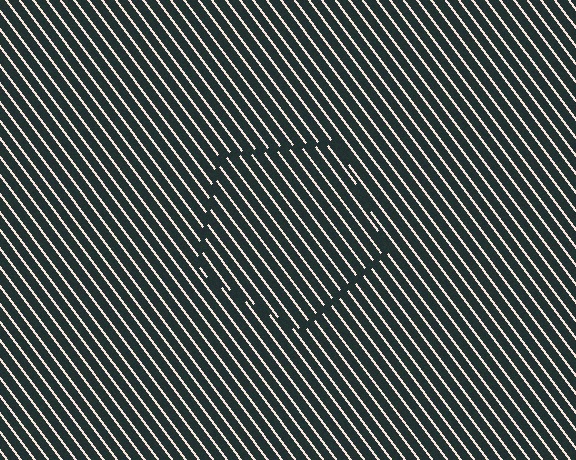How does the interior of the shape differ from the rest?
The interior of the shape contains the same grating, shifted by half a period — the contour is defined by the phase discontinuity where line-ends from the inner and outer gratings abut.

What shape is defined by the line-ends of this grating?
An illusory pentagon. The interior of the shape contains the same grating, shifted by half a period — the contour is defined by the phase discontinuity where line-ends from the inner and outer gratings abut.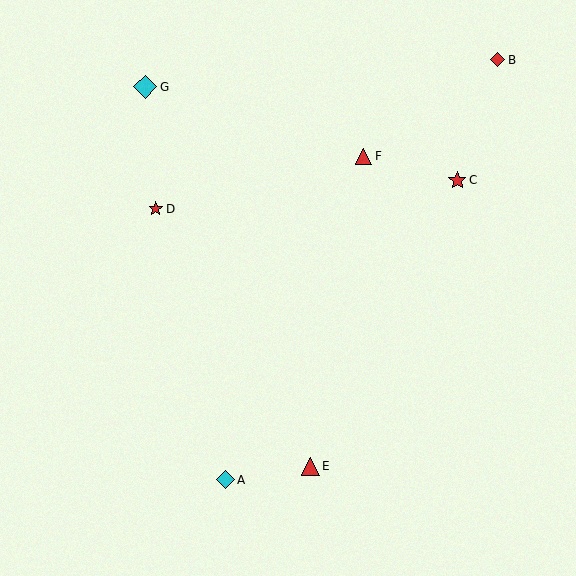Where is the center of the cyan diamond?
The center of the cyan diamond is at (145, 87).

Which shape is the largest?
The cyan diamond (labeled G) is the largest.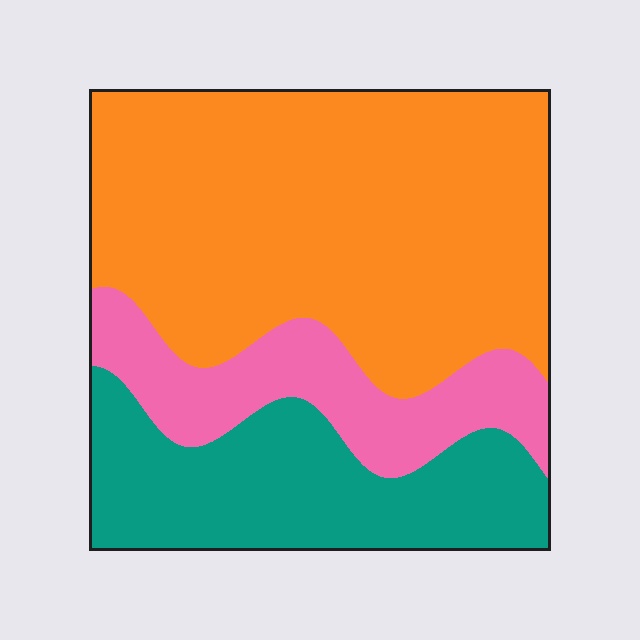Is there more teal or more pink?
Teal.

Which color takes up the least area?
Pink, at roughly 20%.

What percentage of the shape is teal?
Teal covers about 25% of the shape.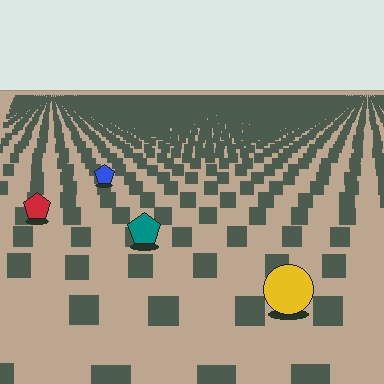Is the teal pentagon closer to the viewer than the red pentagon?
Yes. The teal pentagon is closer — you can tell from the texture gradient: the ground texture is coarser near it.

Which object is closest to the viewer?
The yellow circle is closest. The texture marks near it are larger and more spread out.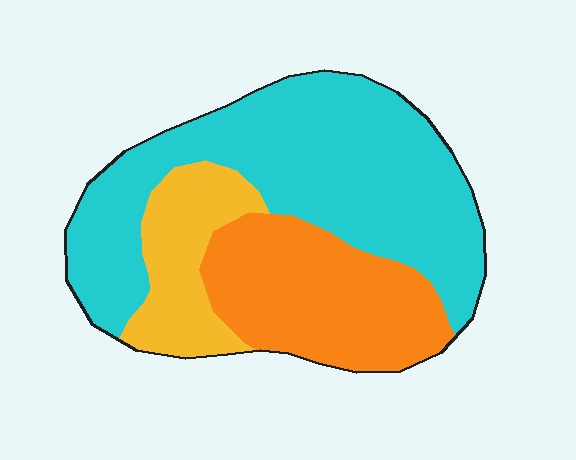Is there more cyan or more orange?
Cyan.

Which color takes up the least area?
Yellow, at roughly 15%.